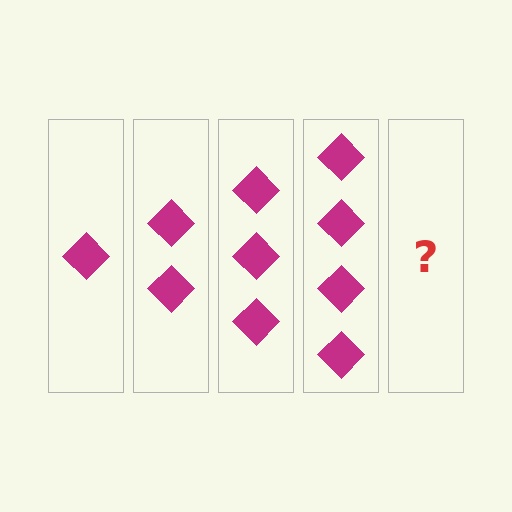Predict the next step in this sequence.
The next step is 5 diamonds.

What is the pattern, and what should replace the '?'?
The pattern is that each step adds one more diamond. The '?' should be 5 diamonds.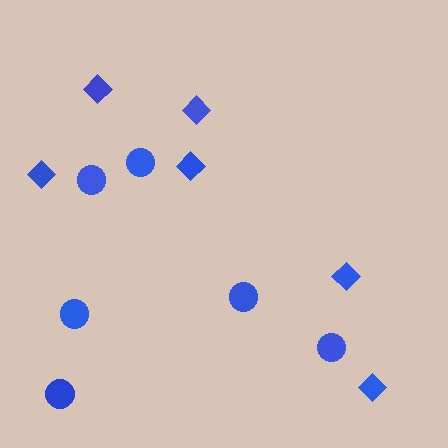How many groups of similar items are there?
There are 2 groups: one group of circles (6) and one group of diamonds (6).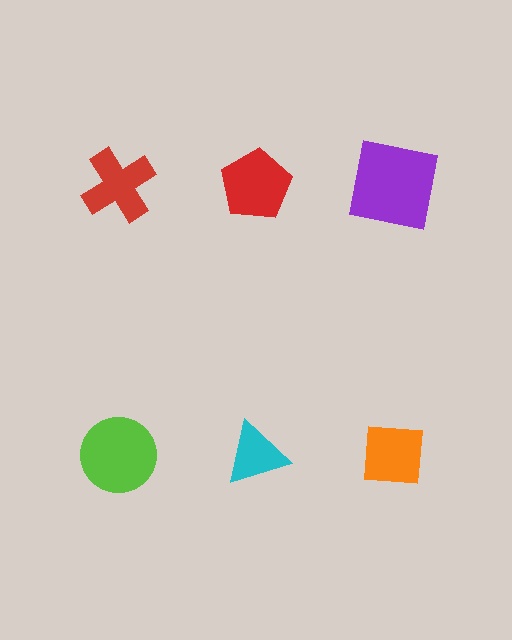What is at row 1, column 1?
A red cross.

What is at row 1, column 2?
A red pentagon.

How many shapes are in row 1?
3 shapes.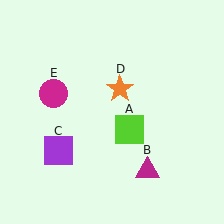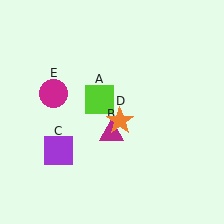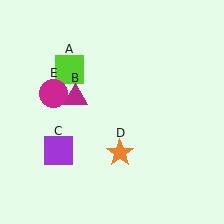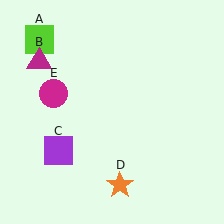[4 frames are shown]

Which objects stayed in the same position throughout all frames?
Purple square (object C) and magenta circle (object E) remained stationary.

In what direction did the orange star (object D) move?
The orange star (object D) moved down.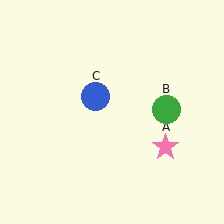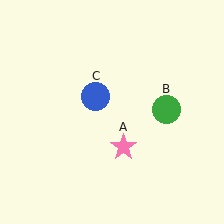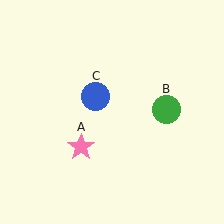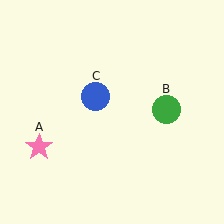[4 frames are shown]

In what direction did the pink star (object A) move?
The pink star (object A) moved left.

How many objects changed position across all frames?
1 object changed position: pink star (object A).